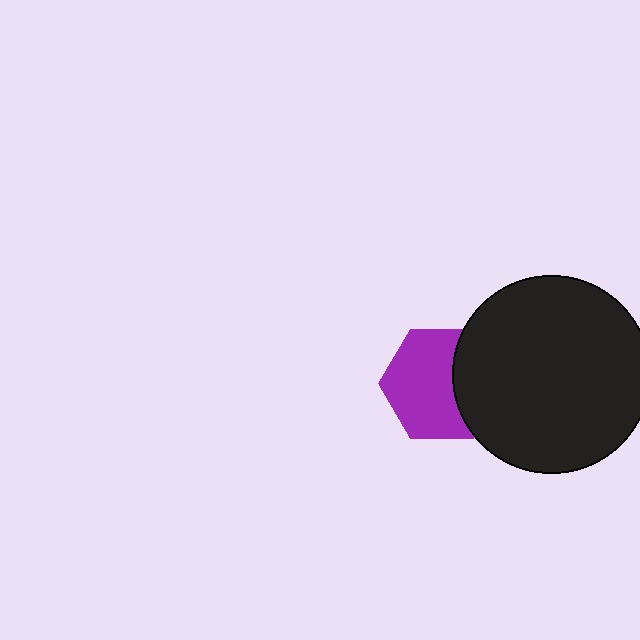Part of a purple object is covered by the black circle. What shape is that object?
It is a hexagon.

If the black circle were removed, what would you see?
You would see the complete purple hexagon.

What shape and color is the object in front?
The object in front is a black circle.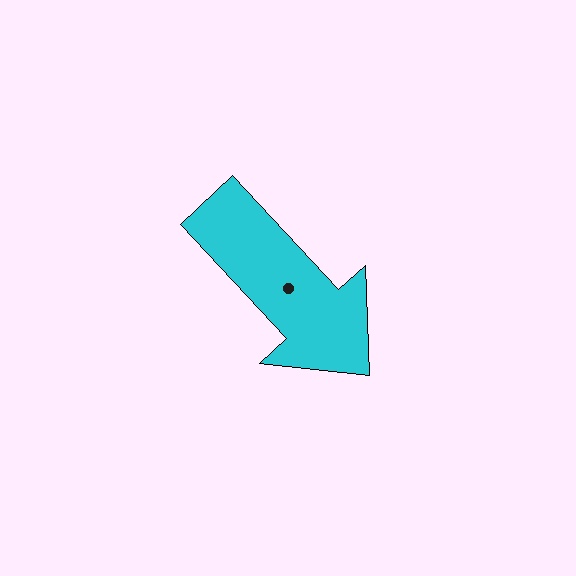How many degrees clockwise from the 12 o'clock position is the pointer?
Approximately 137 degrees.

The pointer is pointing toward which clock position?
Roughly 5 o'clock.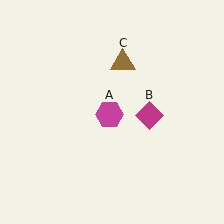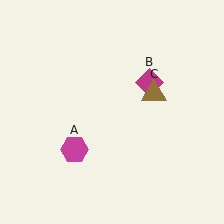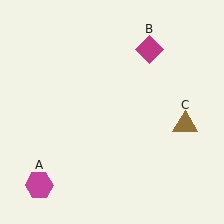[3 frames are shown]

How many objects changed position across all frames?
3 objects changed position: magenta hexagon (object A), magenta diamond (object B), brown triangle (object C).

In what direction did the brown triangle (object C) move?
The brown triangle (object C) moved down and to the right.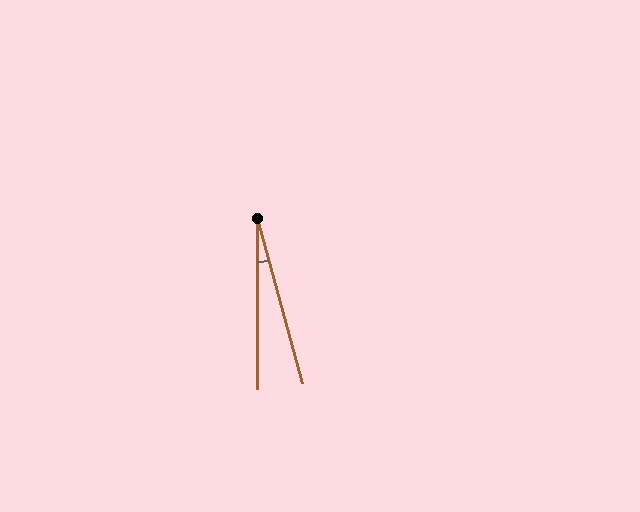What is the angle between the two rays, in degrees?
Approximately 15 degrees.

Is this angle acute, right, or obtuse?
It is acute.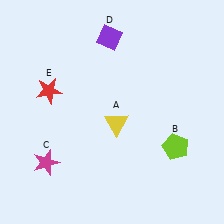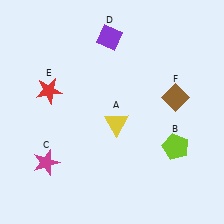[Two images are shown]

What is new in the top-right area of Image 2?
A brown diamond (F) was added in the top-right area of Image 2.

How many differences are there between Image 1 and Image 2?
There is 1 difference between the two images.